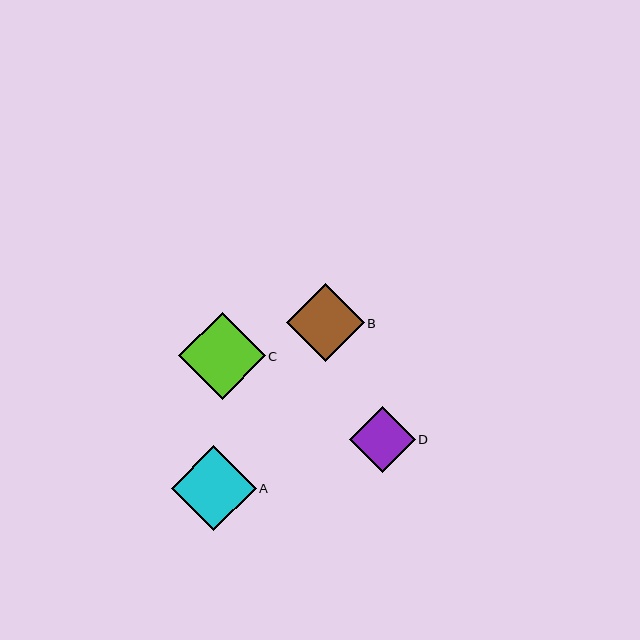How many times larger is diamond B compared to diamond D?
Diamond B is approximately 1.2 times the size of diamond D.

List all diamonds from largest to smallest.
From largest to smallest: C, A, B, D.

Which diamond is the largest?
Diamond C is the largest with a size of approximately 87 pixels.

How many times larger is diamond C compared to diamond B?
Diamond C is approximately 1.1 times the size of diamond B.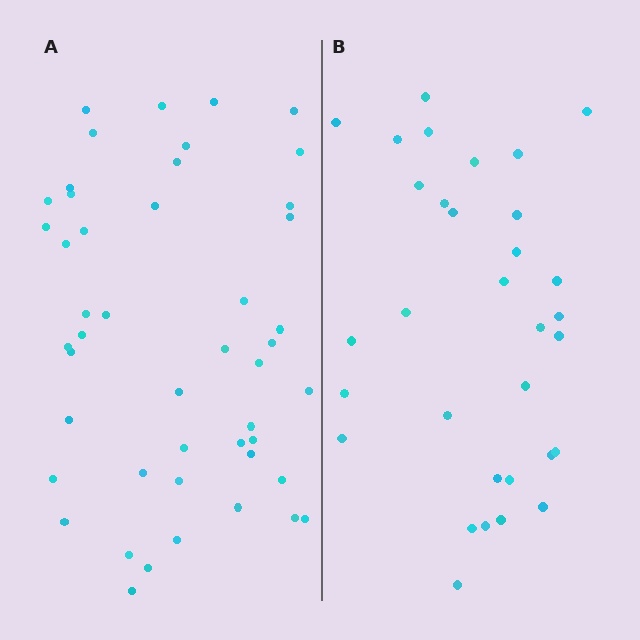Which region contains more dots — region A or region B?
Region A (the left region) has more dots.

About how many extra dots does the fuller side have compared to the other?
Region A has approximately 15 more dots than region B.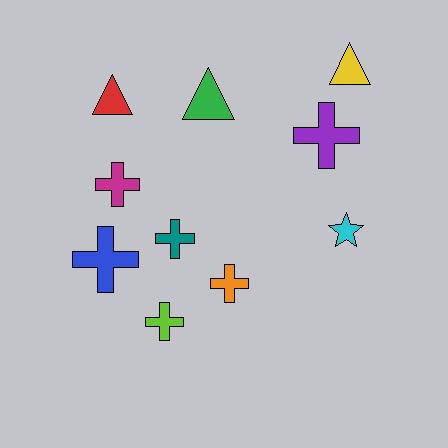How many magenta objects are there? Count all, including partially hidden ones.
There is 1 magenta object.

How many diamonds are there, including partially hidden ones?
There are no diamonds.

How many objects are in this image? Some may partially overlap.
There are 10 objects.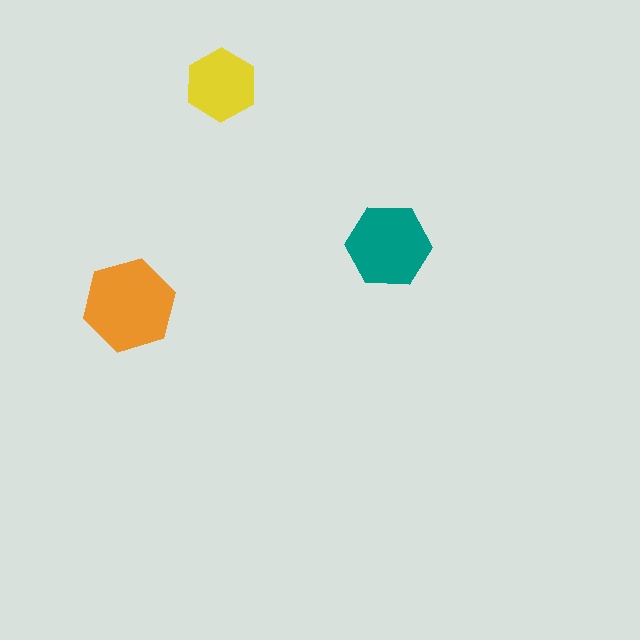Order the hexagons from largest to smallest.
the orange one, the teal one, the yellow one.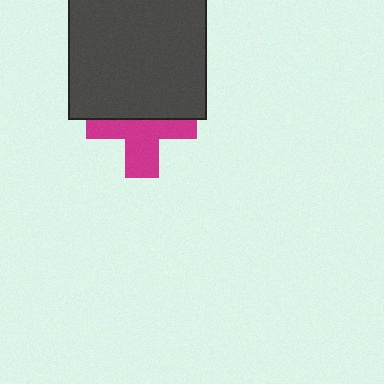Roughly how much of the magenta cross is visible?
About half of it is visible (roughly 55%).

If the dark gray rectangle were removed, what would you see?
You would see the complete magenta cross.